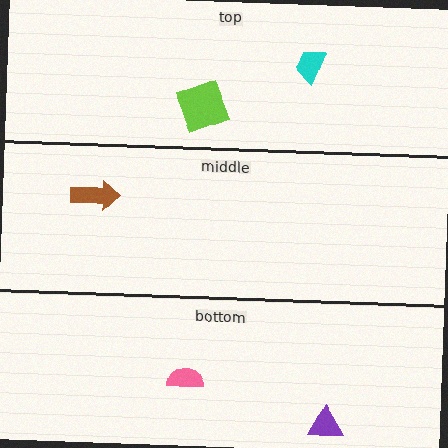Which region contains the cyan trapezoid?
The top region.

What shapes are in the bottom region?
The pink semicircle, the purple triangle.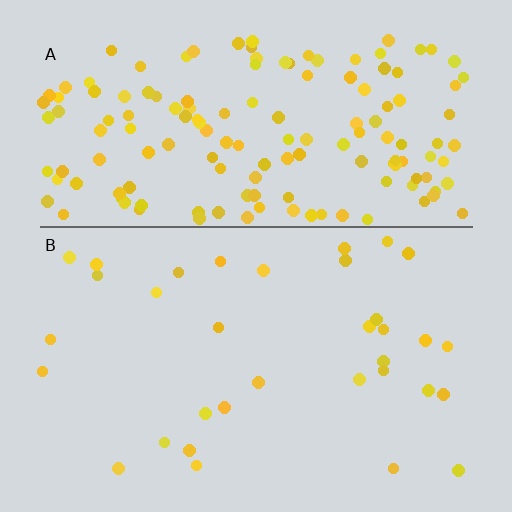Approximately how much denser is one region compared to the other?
Approximately 4.7× — region A over region B.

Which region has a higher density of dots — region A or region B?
A (the top).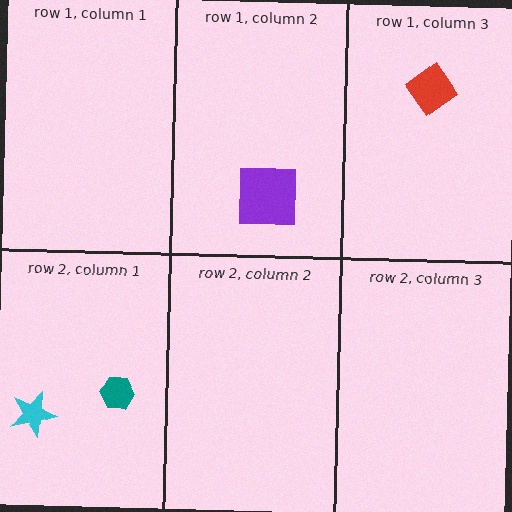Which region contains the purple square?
The row 1, column 2 region.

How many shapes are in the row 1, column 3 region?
1.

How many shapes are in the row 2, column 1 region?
2.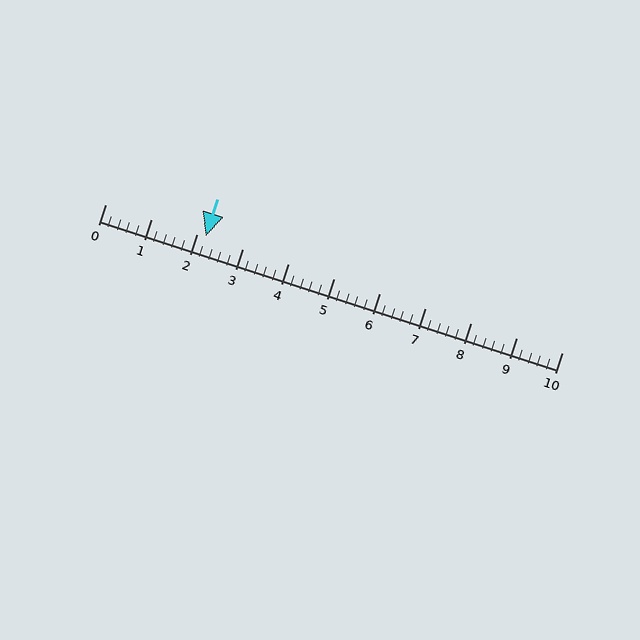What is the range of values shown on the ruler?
The ruler shows values from 0 to 10.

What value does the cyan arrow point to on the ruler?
The cyan arrow points to approximately 2.2.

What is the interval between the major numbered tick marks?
The major tick marks are spaced 1 units apart.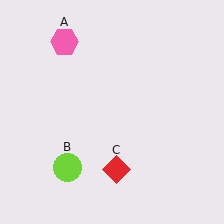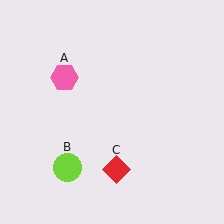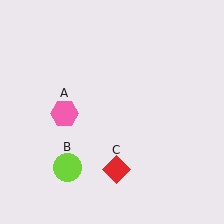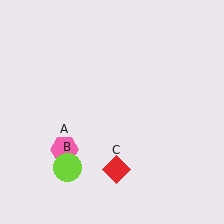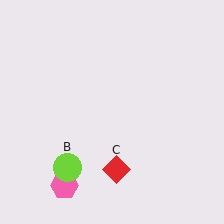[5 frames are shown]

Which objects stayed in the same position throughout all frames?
Lime circle (object B) and red diamond (object C) remained stationary.